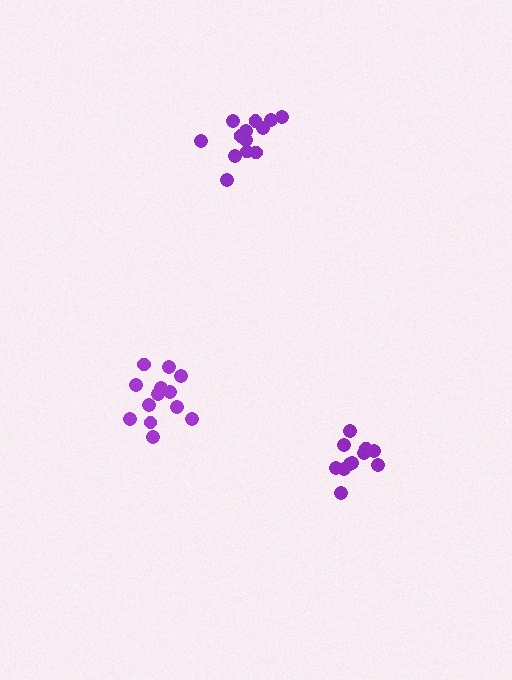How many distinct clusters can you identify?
There are 3 distinct clusters.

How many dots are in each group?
Group 1: 13 dots, Group 2: 11 dots, Group 3: 13 dots (37 total).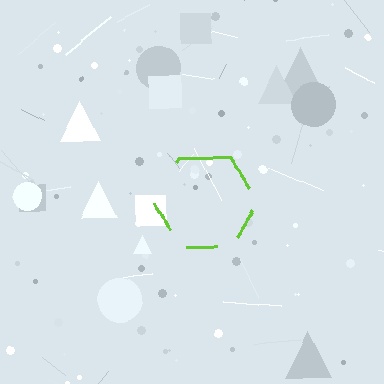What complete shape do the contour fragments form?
The contour fragments form a hexagon.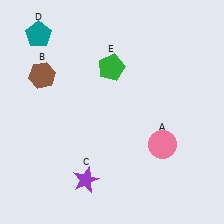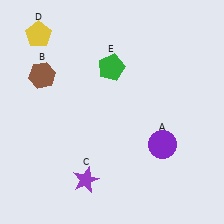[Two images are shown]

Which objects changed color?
A changed from pink to purple. D changed from teal to yellow.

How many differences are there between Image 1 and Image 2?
There are 2 differences between the two images.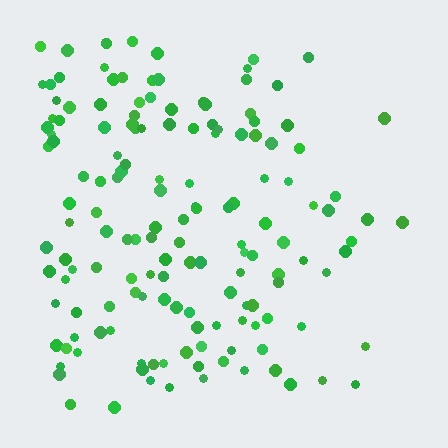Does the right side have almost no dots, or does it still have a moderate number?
Still a moderate number, just noticeably fewer than the left.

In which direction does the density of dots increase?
From right to left, with the left side densest.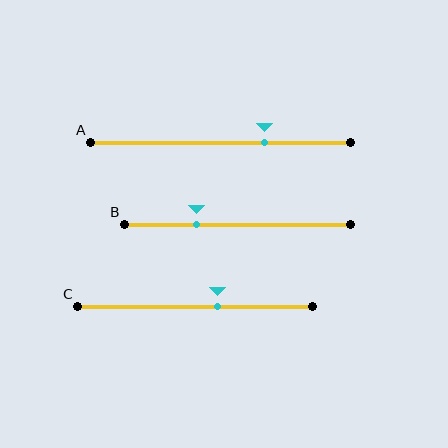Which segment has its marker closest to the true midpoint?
Segment C has its marker closest to the true midpoint.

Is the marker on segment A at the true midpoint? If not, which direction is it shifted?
No, the marker on segment A is shifted to the right by about 17% of the segment length.